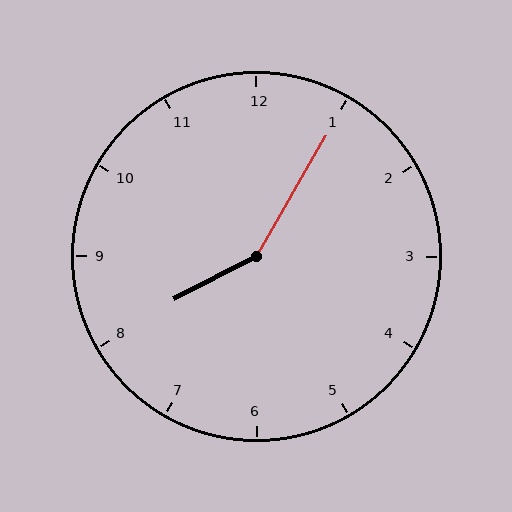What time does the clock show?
8:05.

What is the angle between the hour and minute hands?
Approximately 148 degrees.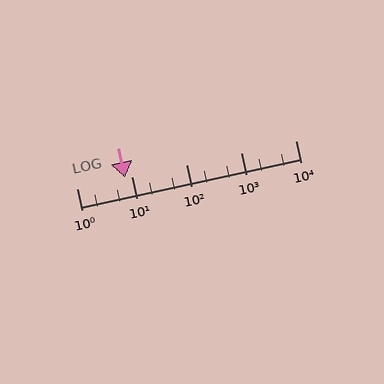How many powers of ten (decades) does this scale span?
The scale spans 4 decades, from 1 to 10000.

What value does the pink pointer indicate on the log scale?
The pointer indicates approximately 7.7.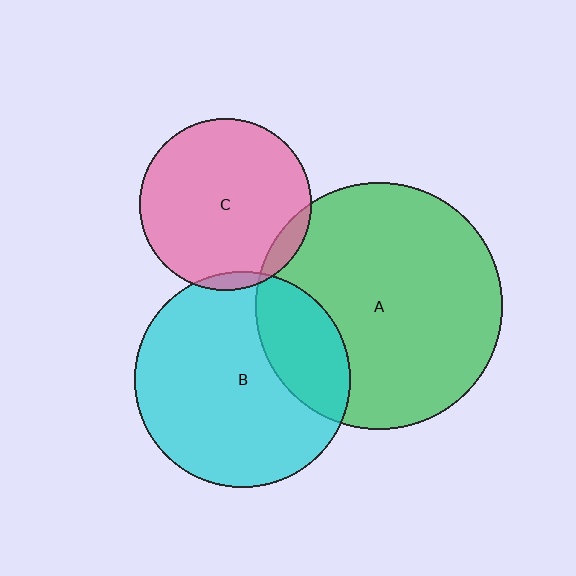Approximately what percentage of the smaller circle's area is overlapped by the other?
Approximately 5%.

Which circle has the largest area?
Circle A (green).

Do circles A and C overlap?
Yes.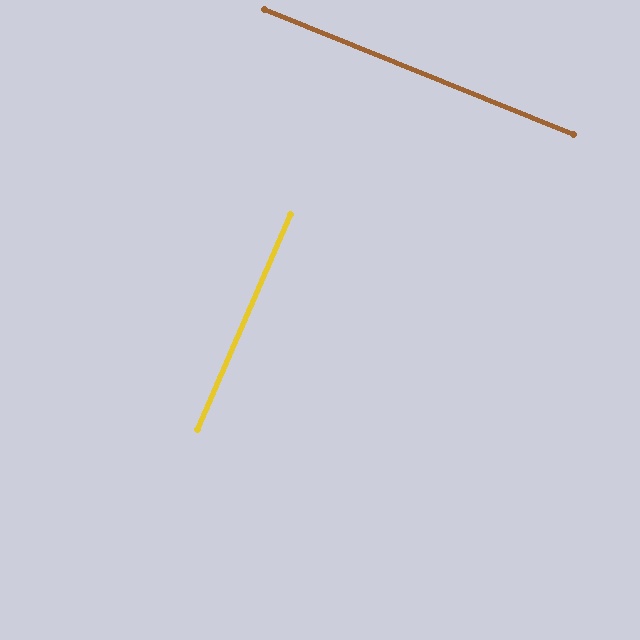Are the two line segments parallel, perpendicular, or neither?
Perpendicular — they meet at approximately 89°.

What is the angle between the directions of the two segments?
Approximately 89 degrees.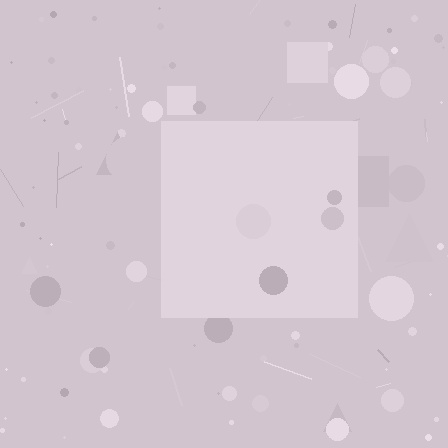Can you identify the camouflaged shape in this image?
The camouflaged shape is a square.